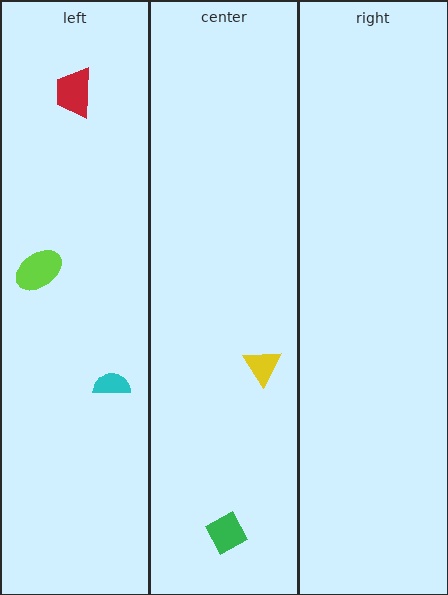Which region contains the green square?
The center region.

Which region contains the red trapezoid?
The left region.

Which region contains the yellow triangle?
The center region.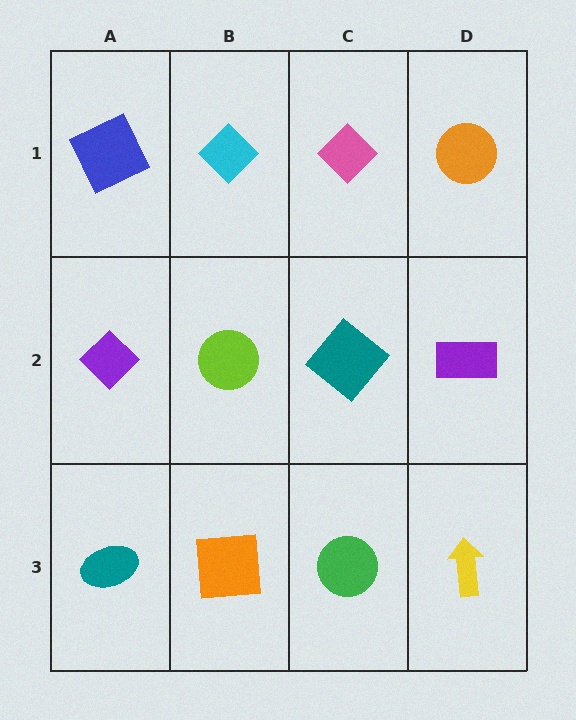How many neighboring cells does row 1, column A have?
2.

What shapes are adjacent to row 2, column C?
A pink diamond (row 1, column C), a green circle (row 3, column C), a lime circle (row 2, column B), a purple rectangle (row 2, column D).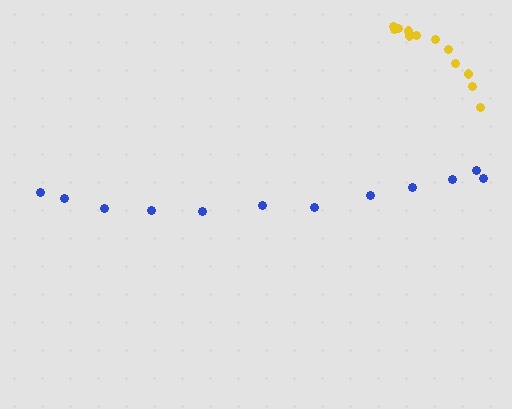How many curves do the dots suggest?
There are 2 distinct paths.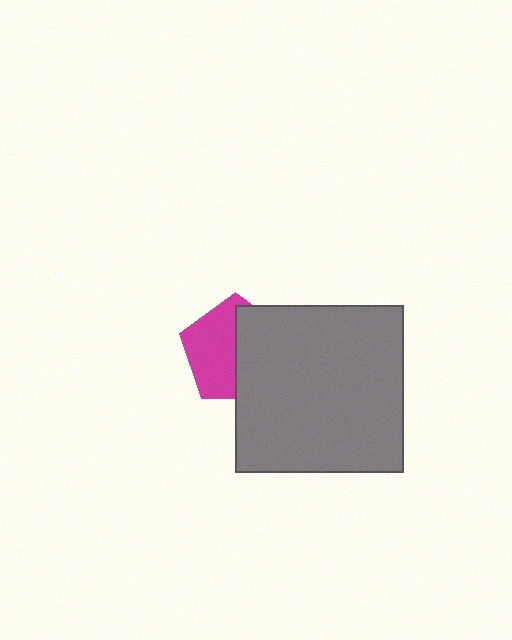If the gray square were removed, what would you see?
You would see the complete magenta pentagon.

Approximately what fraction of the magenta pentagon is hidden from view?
Roughly 49% of the magenta pentagon is hidden behind the gray square.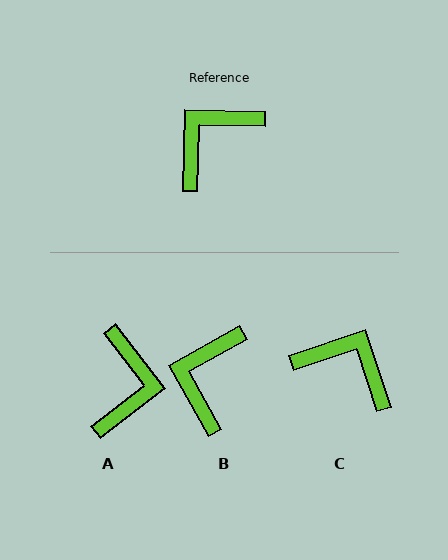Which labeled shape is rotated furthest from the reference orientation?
A, about 141 degrees away.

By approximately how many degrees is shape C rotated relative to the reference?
Approximately 70 degrees clockwise.